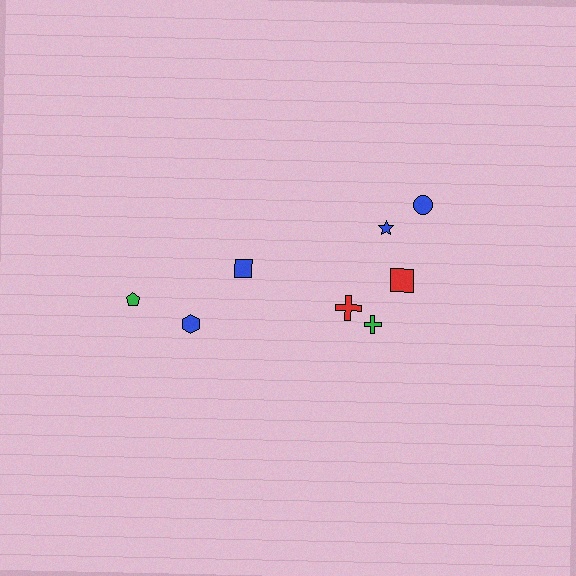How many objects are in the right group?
There are 5 objects.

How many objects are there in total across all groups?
There are 8 objects.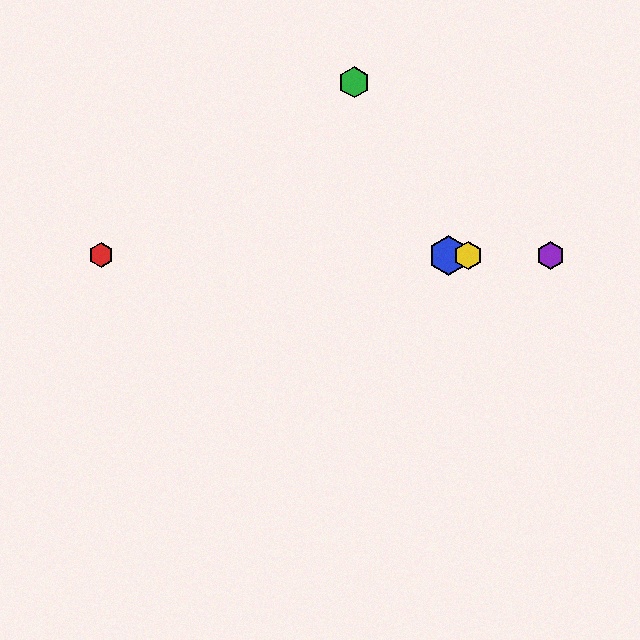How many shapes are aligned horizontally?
4 shapes (the red hexagon, the blue hexagon, the yellow hexagon, the purple hexagon) are aligned horizontally.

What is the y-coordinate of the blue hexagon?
The blue hexagon is at y≈255.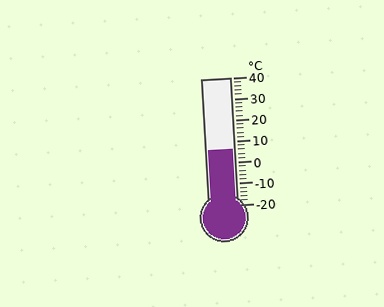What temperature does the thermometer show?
The thermometer shows approximately 6°C.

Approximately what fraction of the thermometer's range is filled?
The thermometer is filled to approximately 45% of its range.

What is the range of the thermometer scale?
The thermometer scale ranges from -20°C to 40°C.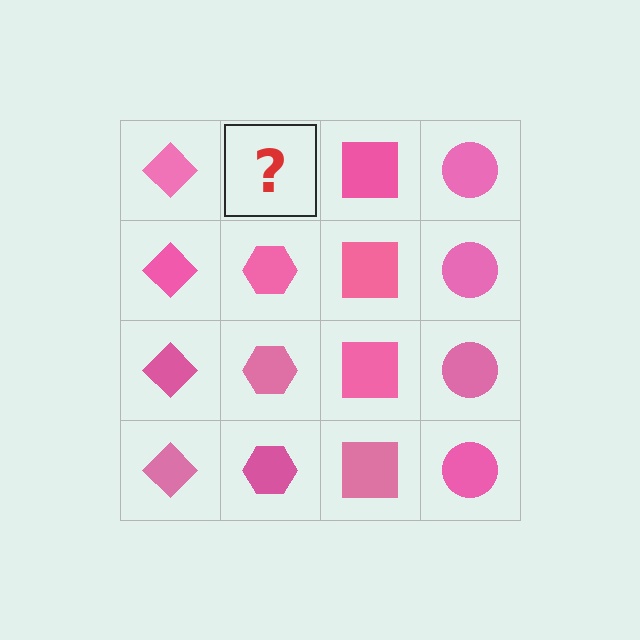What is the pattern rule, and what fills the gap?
The rule is that each column has a consistent shape. The gap should be filled with a pink hexagon.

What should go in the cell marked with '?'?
The missing cell should contain a pink hexagon.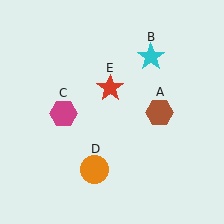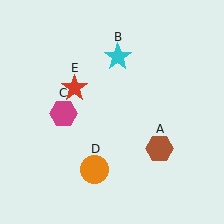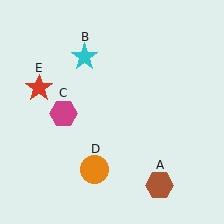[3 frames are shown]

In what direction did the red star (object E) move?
The red star (object E) moved left.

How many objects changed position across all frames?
3 objects changed position: brown hexagon (object A), cyan star (object B), red star (object E).